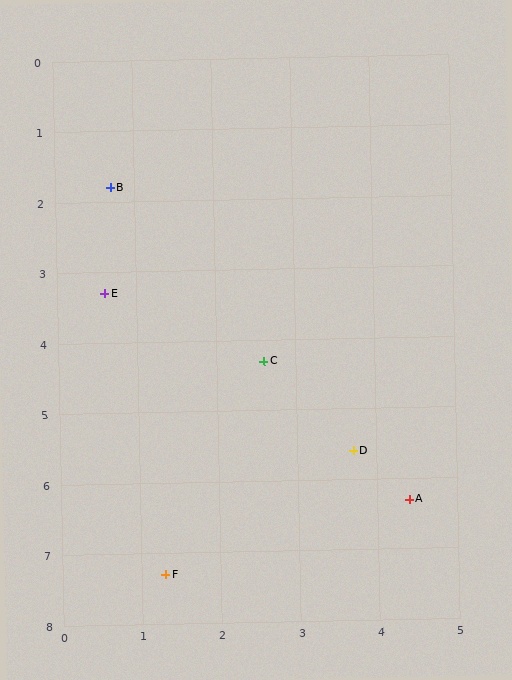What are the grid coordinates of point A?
Point A is at approximately (4.4, 6.3).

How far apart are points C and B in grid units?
Points C and B are about 3.1 grid units apart.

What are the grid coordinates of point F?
Point F is at approximately (1.3, 7.3).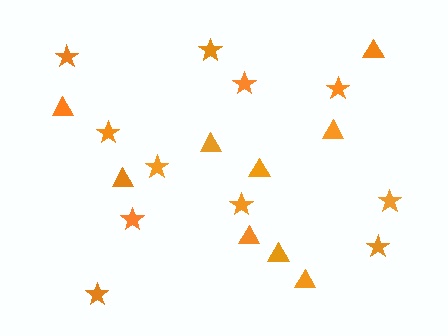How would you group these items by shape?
There are 2 groups: one group of triangles (9) and one group of stars (11).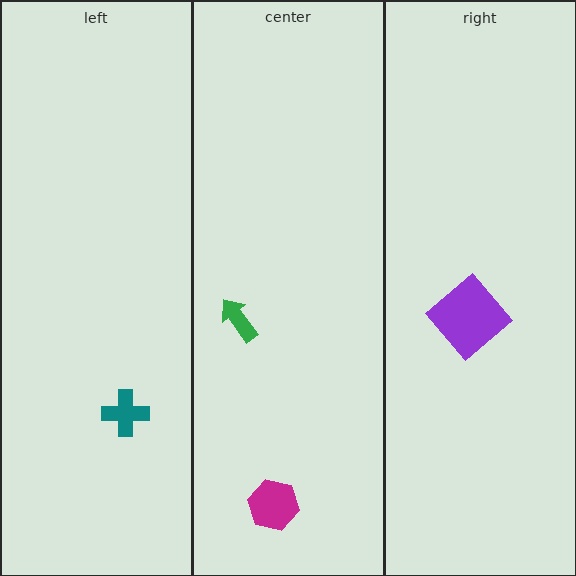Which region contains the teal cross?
The left region.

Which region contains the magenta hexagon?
The center region.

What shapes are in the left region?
The teal cross.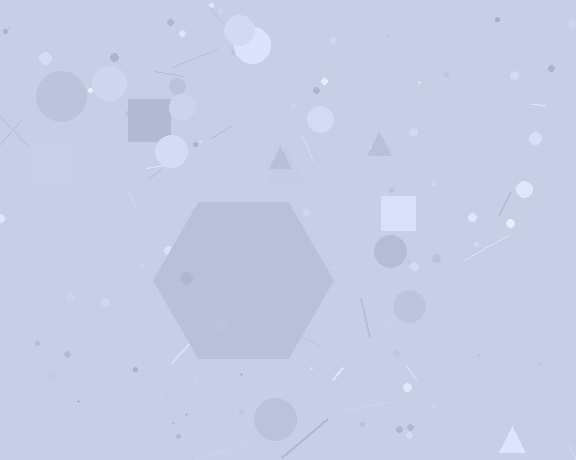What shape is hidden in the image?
A hexagon is hidden in the image.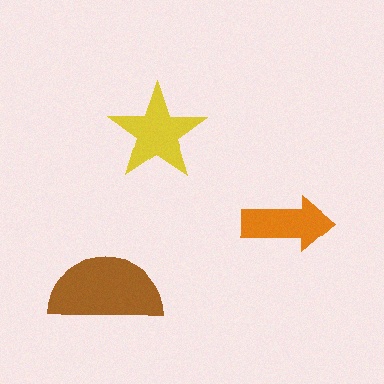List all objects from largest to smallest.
The brown semicircle, the yellow star, the orange arrow.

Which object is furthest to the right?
The orange arrow is rightmost.